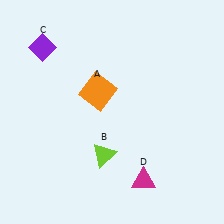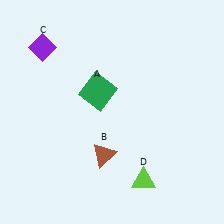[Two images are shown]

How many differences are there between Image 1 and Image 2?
There are 3 differences between the two images.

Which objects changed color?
A changed from orange to green. B changed from lime to brown. D changed from magenta to lime.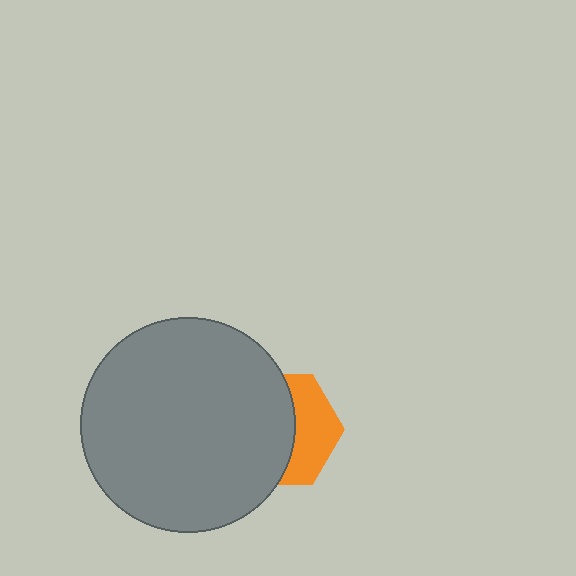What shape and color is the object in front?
The object in front is a gray circle.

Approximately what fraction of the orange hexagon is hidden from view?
Roughly 60% of the orange hexagon is hidden behind the gray circle.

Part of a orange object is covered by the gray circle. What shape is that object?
It is a hexagon.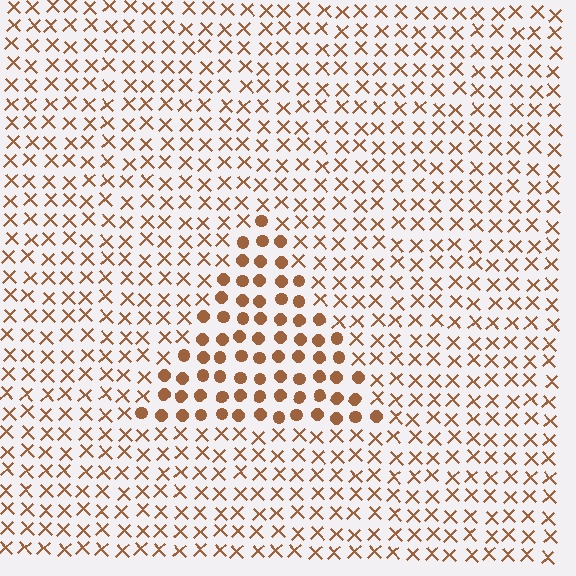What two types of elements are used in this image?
The image uses circles inside the triangle region and X marks outside it.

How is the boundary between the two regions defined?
The boundary is defined by a change in element shape: circles inside vs. X marks outside. All elements share the same color and spacing.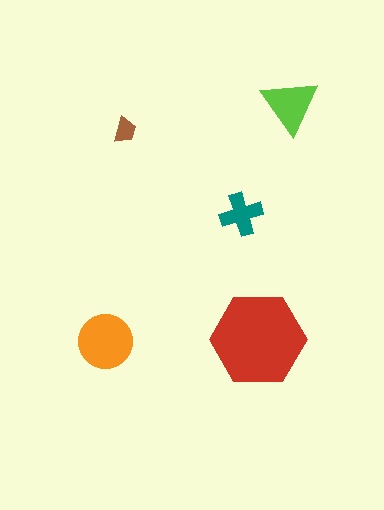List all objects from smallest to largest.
The brown trapezoid, the teal cross, the lime triangle, the orange circle, the red hexagon.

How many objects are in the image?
There are 5 objects in the image.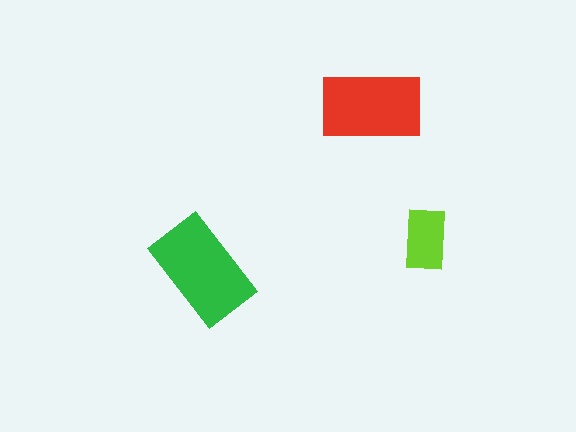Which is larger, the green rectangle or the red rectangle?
The green one.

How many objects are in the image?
There are 3 objects in the image.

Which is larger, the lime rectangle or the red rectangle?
The red one.